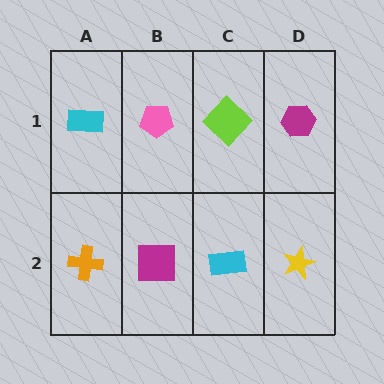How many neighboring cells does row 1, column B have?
3.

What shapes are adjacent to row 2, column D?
A magenta hexagon (row 1, column D), a cyan rectangle (row 2, column C).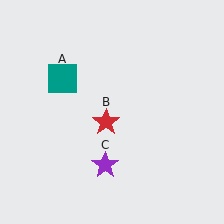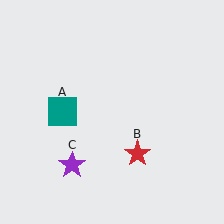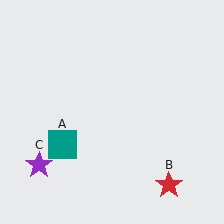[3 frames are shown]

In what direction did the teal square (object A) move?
The teal square (object A) moved down.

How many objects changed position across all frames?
3 objects changed position: teal square (object A), red star (object B), purple star (object C).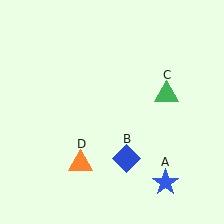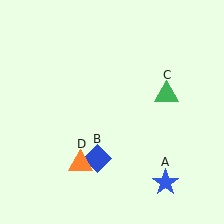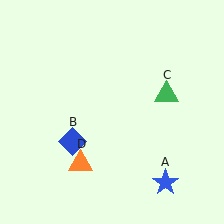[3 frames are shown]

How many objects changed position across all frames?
1 object changed position: blue diamond (object B).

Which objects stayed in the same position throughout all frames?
Blue star (object A) and green triangle (object C) and orange triangle (object D) remained stationary.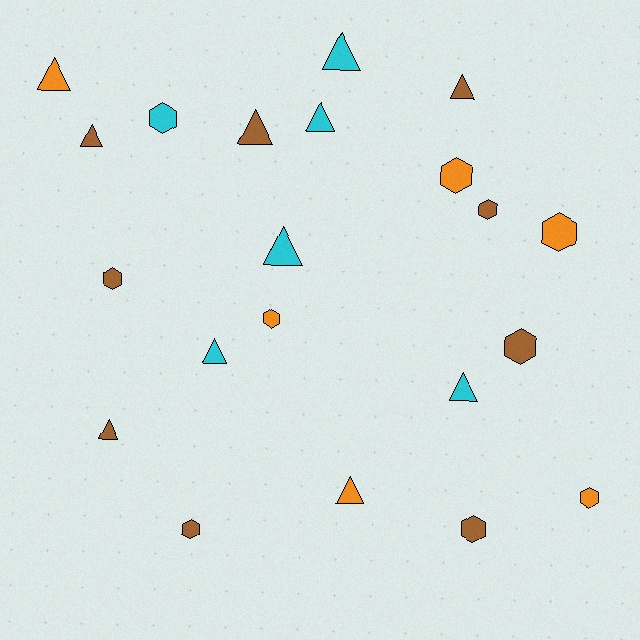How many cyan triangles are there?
There are 5 cyan triangles.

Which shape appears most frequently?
Triangle, with 11 objects.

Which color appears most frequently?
Brown, with 9 objects.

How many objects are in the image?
There are 21 objects.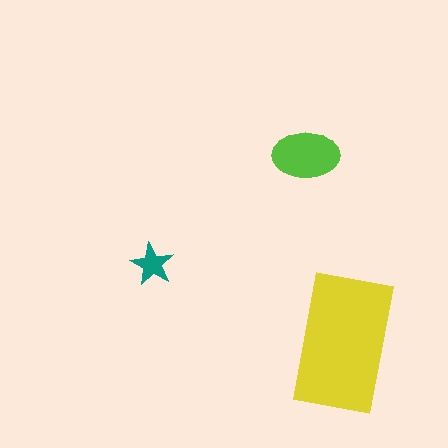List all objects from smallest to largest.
The teal star, the lime ellipse, the yellow rectangle.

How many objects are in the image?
There are 3 objects in the image.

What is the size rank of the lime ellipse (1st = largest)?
2nd.